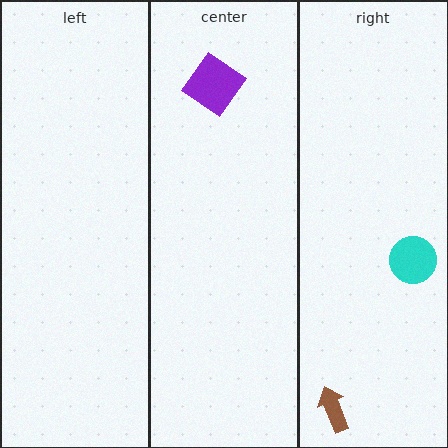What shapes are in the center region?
The purple diamond.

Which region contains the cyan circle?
The right region.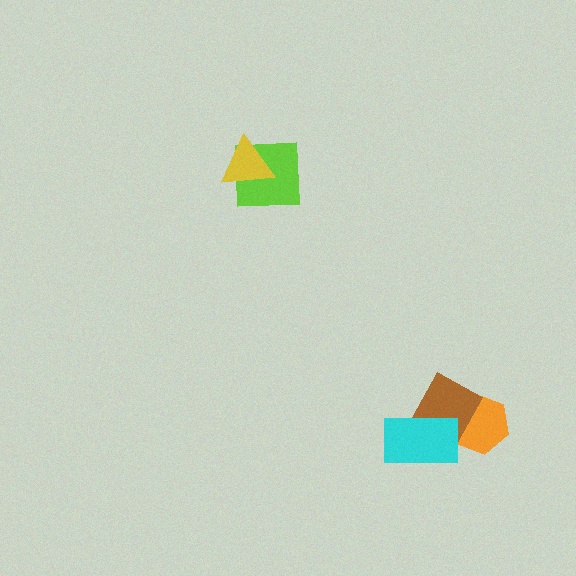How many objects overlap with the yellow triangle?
1 object overlaps with the yellow triangle.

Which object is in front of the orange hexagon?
The brown diamond is in front of the orange hexagon.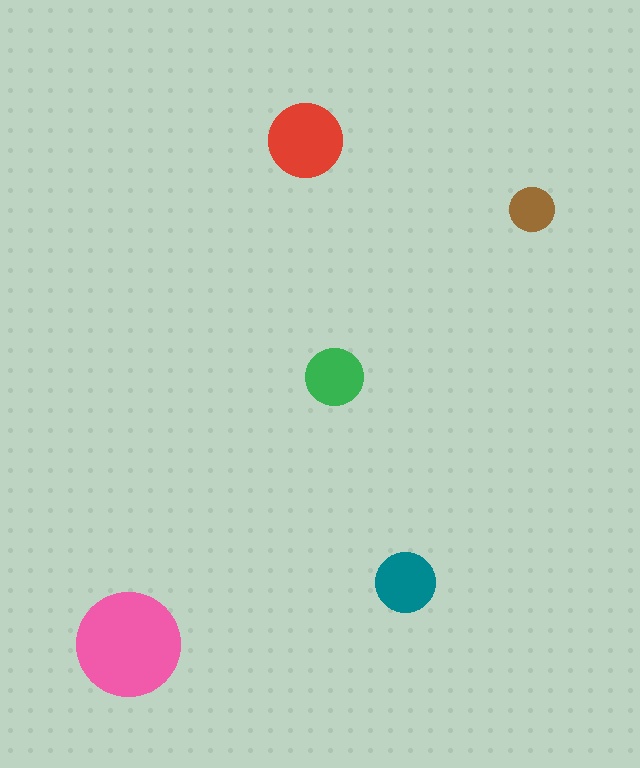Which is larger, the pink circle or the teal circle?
The pink one.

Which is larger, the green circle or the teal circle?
The teal one.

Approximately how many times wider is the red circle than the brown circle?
About 1.5 times wider.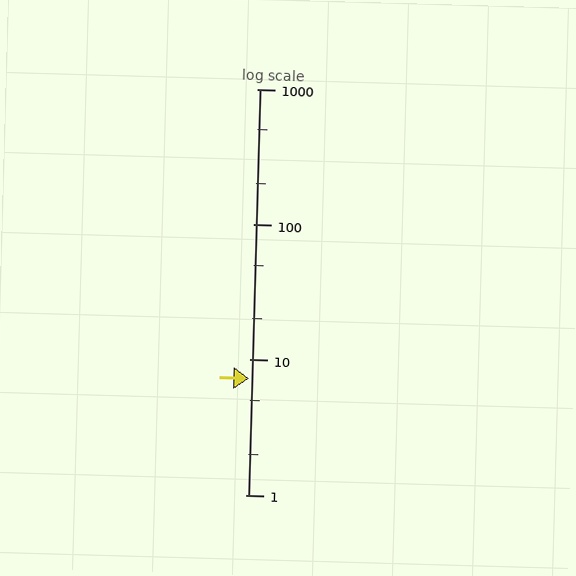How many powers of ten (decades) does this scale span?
The scale spans 3 decades, from 1 to 1000.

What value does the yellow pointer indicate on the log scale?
The pointer indicates approximately 7.3.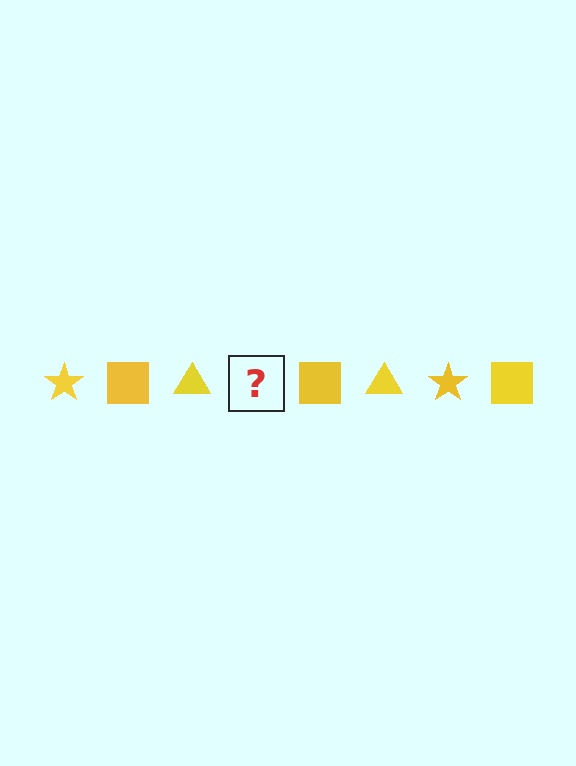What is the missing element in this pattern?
The missing element is a yellow star.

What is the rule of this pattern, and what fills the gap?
The rule is that the pattern cycles through star, square, triangle shapes in yellow. The gap should be filled with a yellow star.